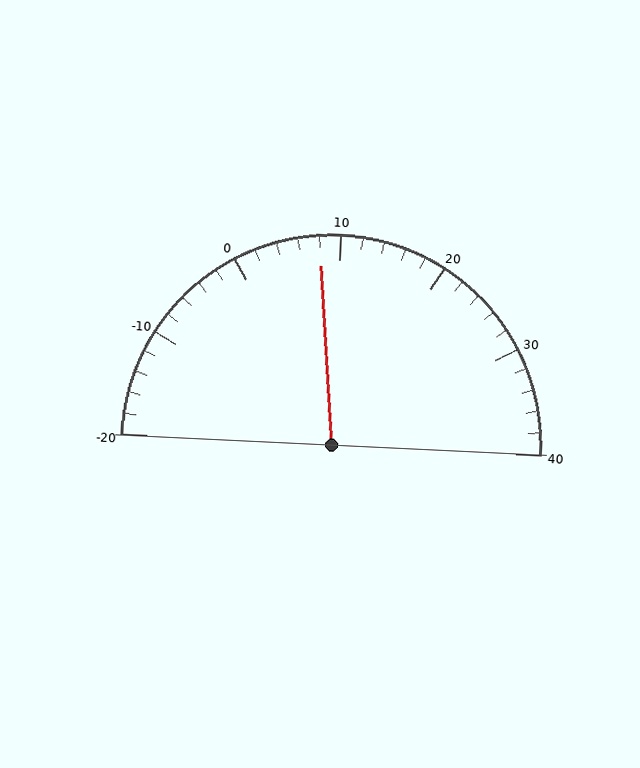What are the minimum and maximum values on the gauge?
The gauge ranges from -20 to 40.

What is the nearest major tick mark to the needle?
The nearest major tick mark is 10.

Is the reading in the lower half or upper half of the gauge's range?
The reading is in the lower half of the range (-20 to 40).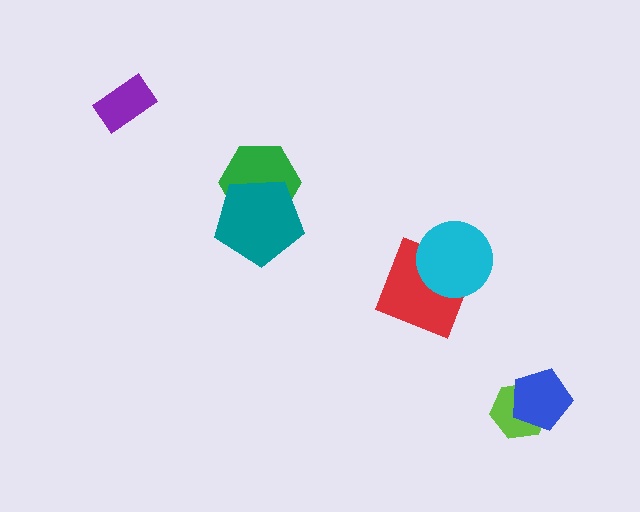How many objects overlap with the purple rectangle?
0 objects overlap with the purple rectangle.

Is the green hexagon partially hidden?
Yes, it is partially covered by another shape.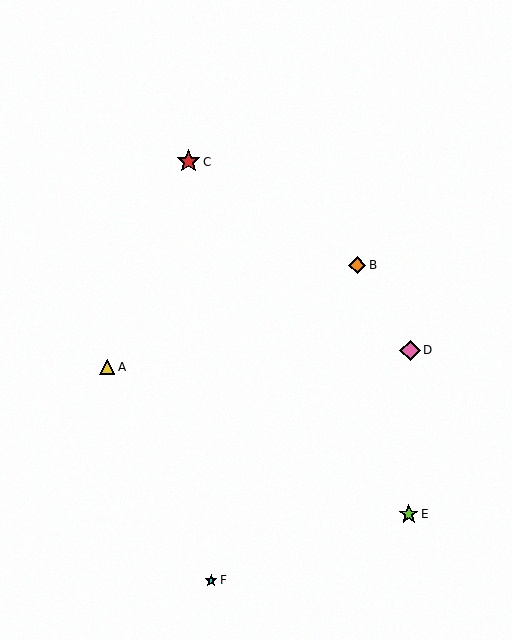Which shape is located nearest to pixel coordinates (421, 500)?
The lime star (labeled E) at (409, 514) is nearest to that location.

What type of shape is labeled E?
Shape E is a lime star.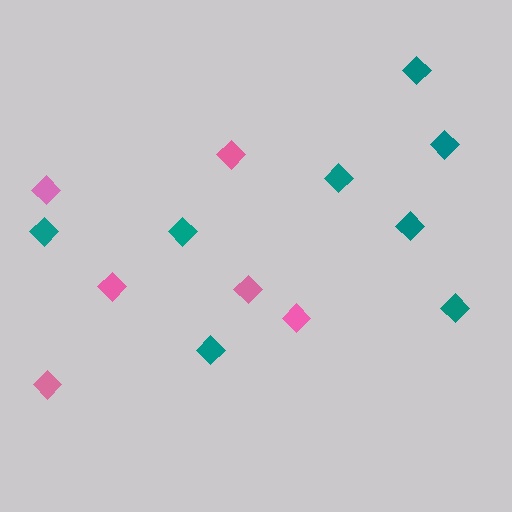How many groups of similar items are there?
There are 2 groups: one group of pink diamonds (6) and one group of teal diamonds (8).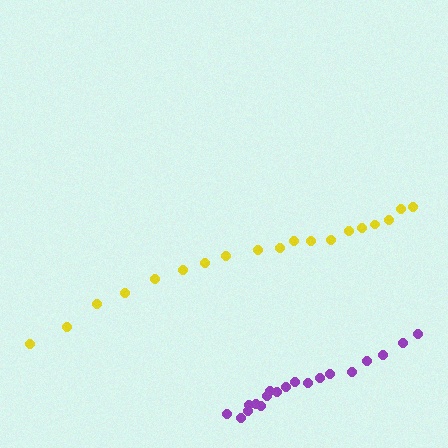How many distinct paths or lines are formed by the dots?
There are 2 distinct paths.